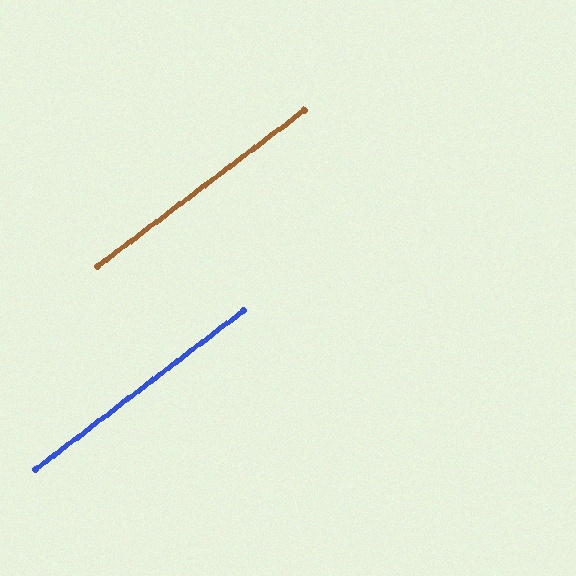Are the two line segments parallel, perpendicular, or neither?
Parallel — their directions differ by only 0.5°.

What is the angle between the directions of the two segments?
Approximately 1 degree.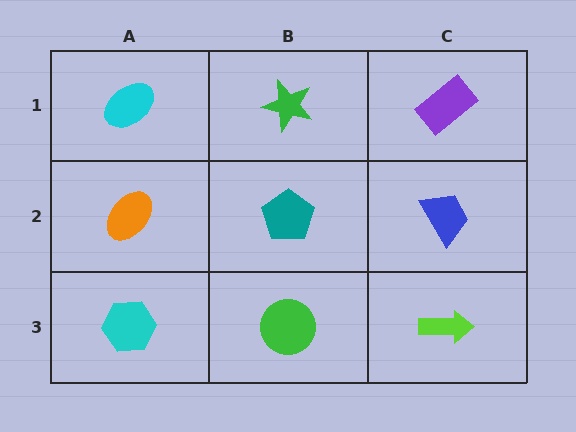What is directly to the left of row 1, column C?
A green star.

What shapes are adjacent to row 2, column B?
A green star (row 1, column B), a green circle (row 3, column B), an orange ellipse (row 2, column A), a blue trapezoid (row 2, column C).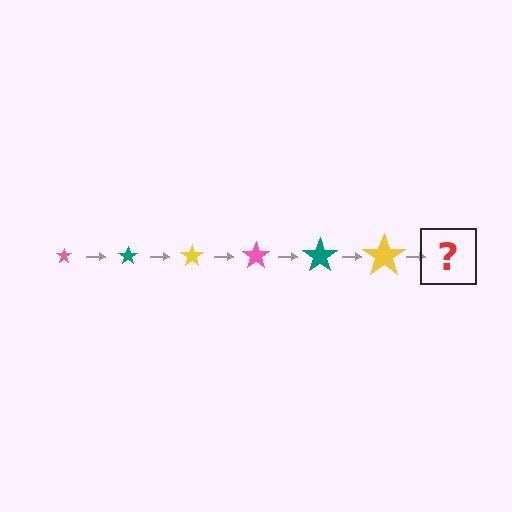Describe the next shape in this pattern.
It should be a pink star, larger than the previous one.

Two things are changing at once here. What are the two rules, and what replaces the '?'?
The two rules are that the star grows larger each step and the color cycles through pink, teal, and yellow. The '?' should be a pink star, larger than the previous one.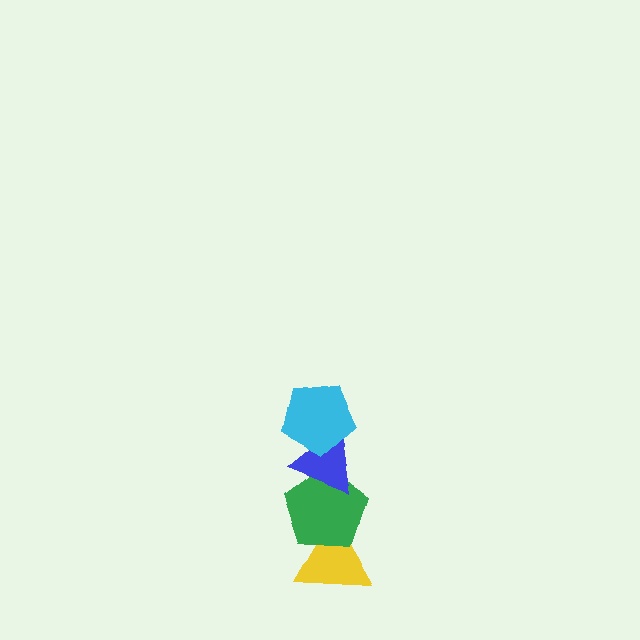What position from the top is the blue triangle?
The blue triangle is 2nd from the top.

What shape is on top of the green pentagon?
The blue triangle is on top of the green pentagon.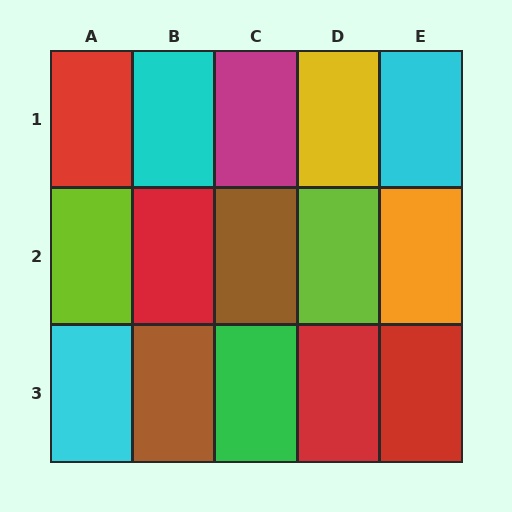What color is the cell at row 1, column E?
Cyan.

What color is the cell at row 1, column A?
Red.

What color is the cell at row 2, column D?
Lime.